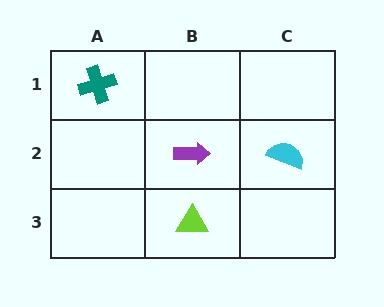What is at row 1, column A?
A teal cross.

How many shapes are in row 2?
2 shapes.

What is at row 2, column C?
A cyan semicircle.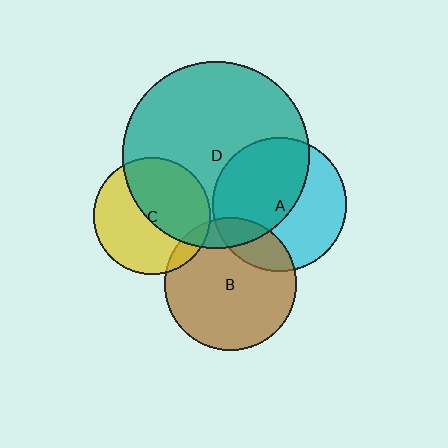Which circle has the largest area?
Circle D (teal).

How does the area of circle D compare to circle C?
Approximately 2.6 times.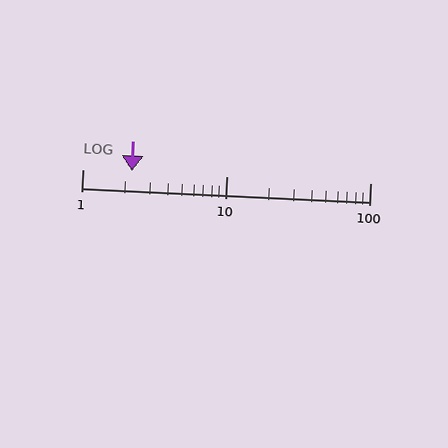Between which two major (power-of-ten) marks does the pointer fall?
The pointer is between 1 and 10.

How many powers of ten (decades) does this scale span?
The scale spans 2 decades, from 1 to 100.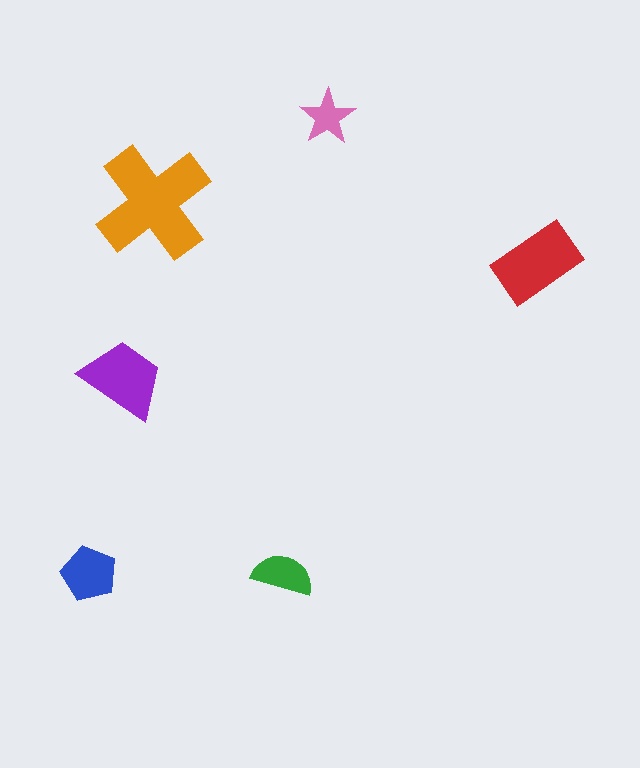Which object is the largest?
The orange cross.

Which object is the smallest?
The pink star.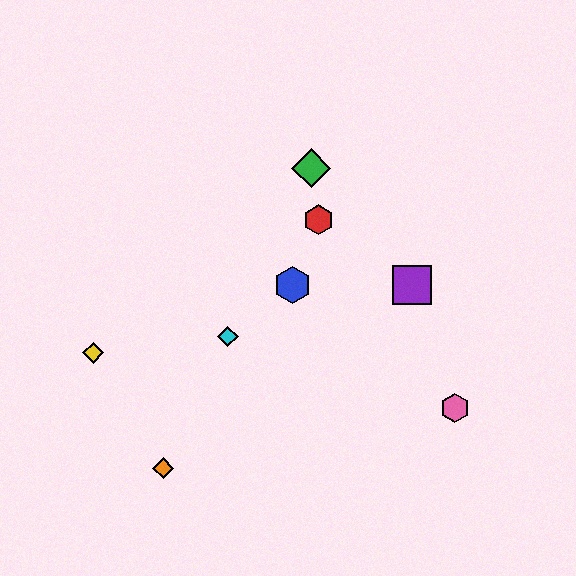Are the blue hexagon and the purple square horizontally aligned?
Yes, both are at y≈285.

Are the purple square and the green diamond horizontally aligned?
No, the purple square is at y≈285 and the green diamond is at y≈168.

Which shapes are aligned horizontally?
The blue hexagon, the purple square are aligned horizontally.